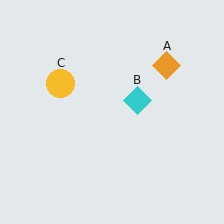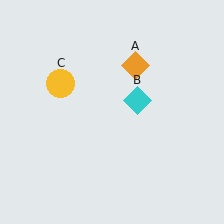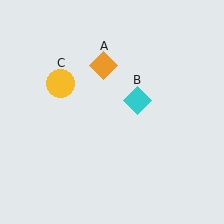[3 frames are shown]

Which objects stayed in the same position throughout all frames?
Cyan diamond (object B) and yellow circle (object C) remained stationary.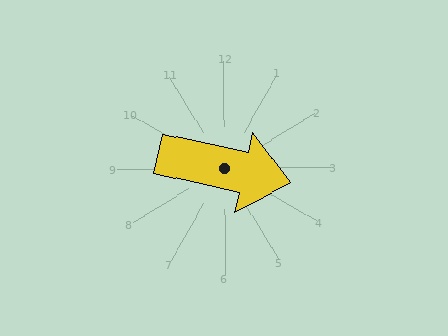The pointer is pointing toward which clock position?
Roughly 3 o'clock.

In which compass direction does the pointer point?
East.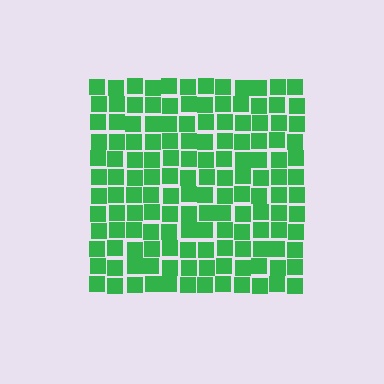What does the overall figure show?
The overall figure shows a square.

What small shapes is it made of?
It is made of small squares.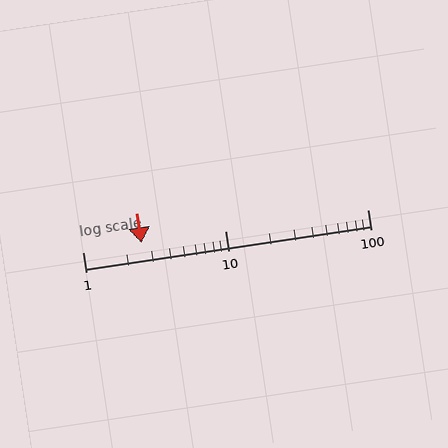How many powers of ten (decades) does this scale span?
The scale spans 2 decades, from 1 to 100.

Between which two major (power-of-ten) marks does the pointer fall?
The pointer is between 1 and 10.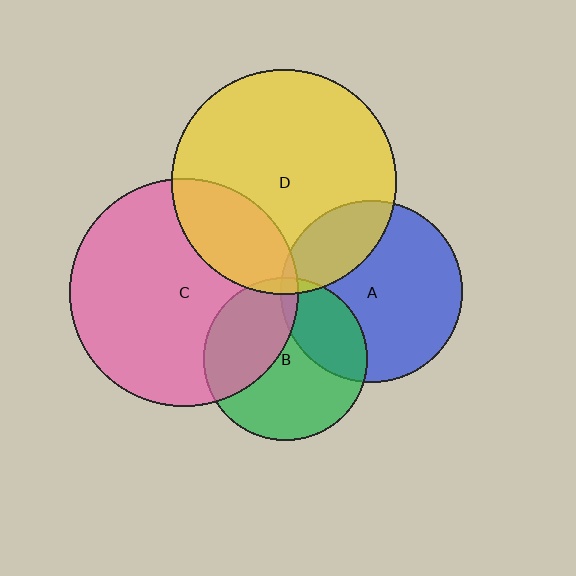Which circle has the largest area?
Circle C (pink).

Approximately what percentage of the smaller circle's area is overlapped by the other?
Approximately 5%.